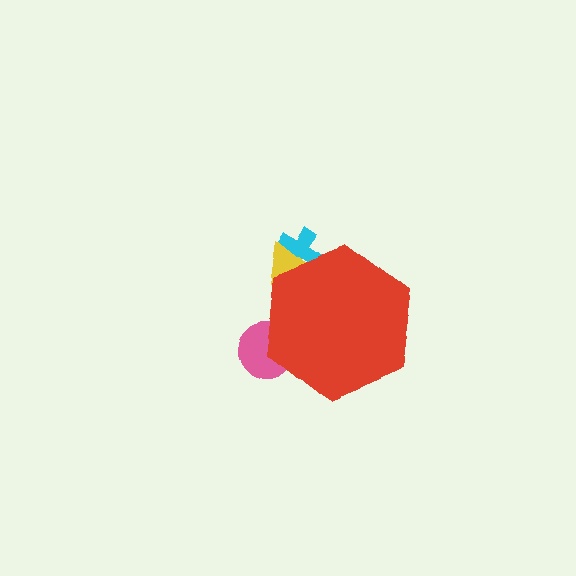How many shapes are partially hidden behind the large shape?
3 shapes are partially hidden.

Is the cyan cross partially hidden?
Yes, the cyan cross is partially hidden behind the red hexagon.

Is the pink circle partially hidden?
Yes, the pink circle is partially hidden behind the red hexagon.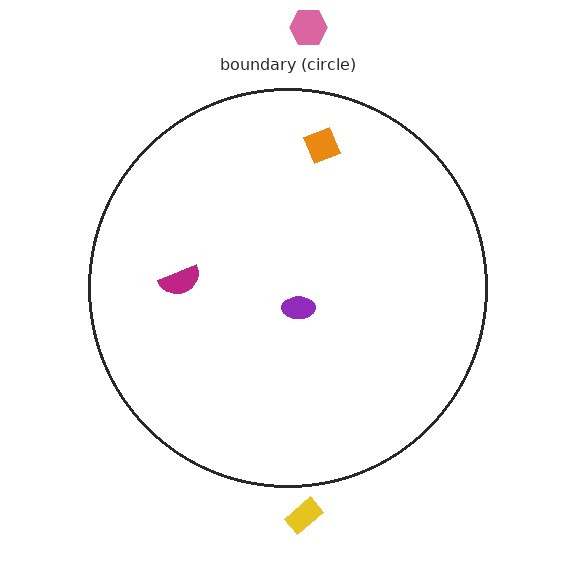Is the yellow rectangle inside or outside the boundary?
Outside.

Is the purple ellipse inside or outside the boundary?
Inside.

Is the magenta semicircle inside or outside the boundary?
Inside.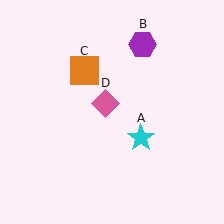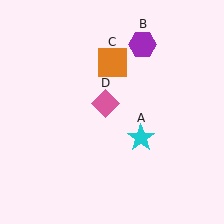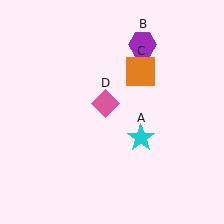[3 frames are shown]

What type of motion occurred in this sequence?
The orange square (object C) rotated clockwise around the center of the scene.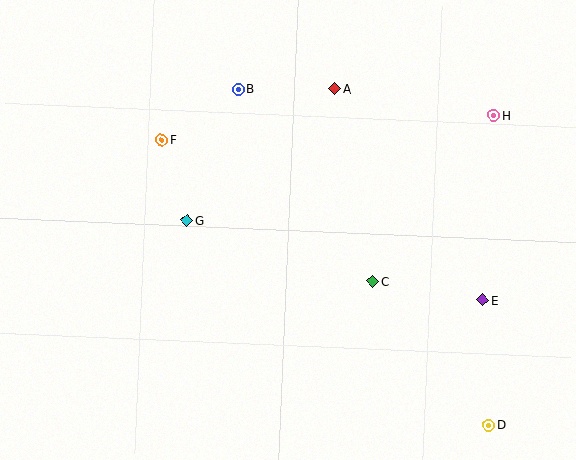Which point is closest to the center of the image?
Point C at (373, 281) is closest to the center.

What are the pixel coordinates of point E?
Point E is at (483, 300).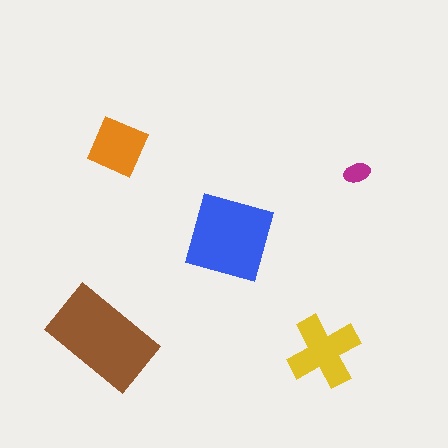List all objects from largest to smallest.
The brown rectangle, the blue diamond, the yellow cross, the orange square, the magenta ellipse.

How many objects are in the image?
There are 5 objects in the image.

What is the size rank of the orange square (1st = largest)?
4th.